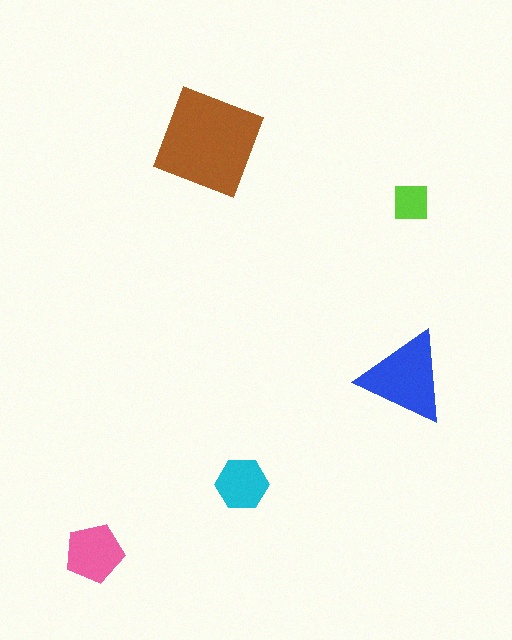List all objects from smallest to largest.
The lime square, the cyan hexagon, the pink pentagon, the blue triangle, the brown diamond.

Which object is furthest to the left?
The pink pentagon is leftmost.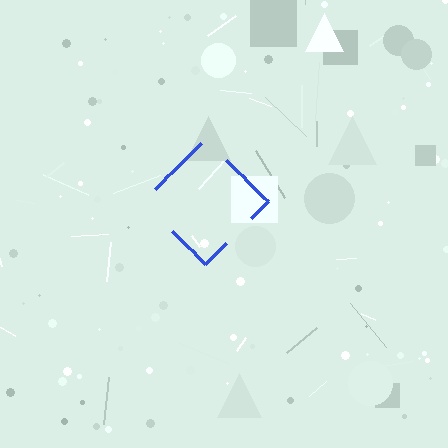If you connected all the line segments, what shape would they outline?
They would outline a diamond.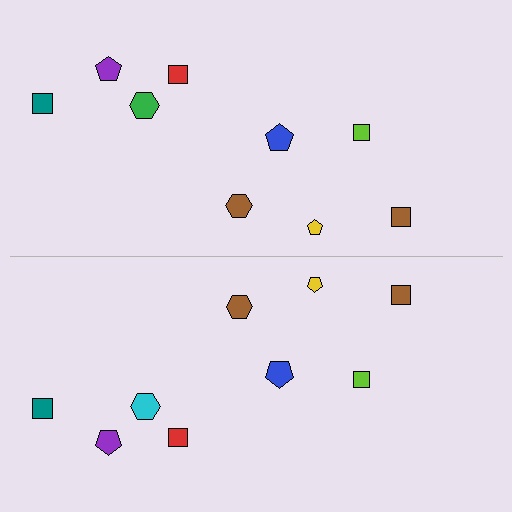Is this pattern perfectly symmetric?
No, the pattern is not perfectly symmetric. The cyan hexagon on the bottom side breaks the symmetry — its mirror counterpart is green.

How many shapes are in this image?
There are 18 shapes in this image.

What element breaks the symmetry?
The cyan hexagon on the bottom side breaks the symmetry — its mirror counterpart is green.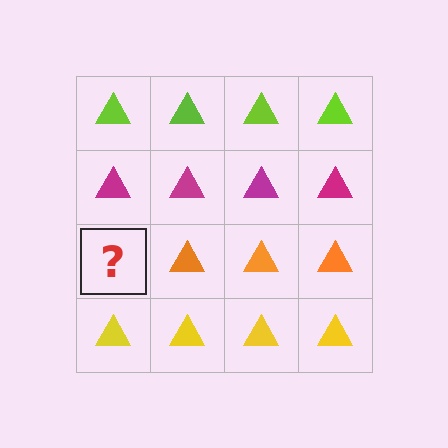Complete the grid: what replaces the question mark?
The question mark should be replaced with an orange triangle.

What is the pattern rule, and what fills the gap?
The rule is that each row has a consistent color. The gap should be filled with an orange triangle.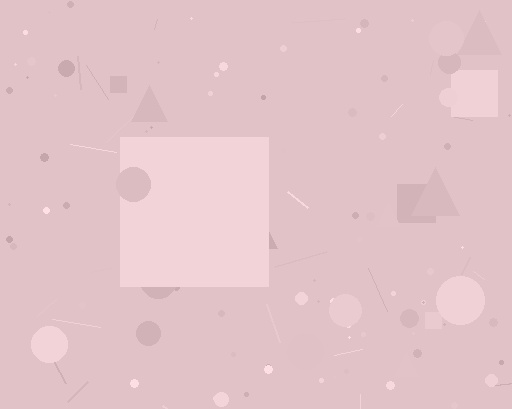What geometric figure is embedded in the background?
A square is embedded in the background.